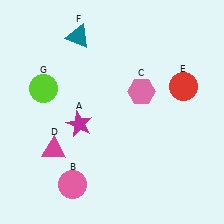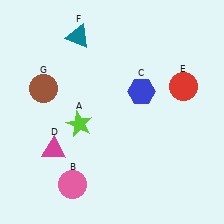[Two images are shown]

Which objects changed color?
A changed from magenta to lime. C changed from pink to blue. G changed from lime to brown.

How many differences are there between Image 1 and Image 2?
There are 3 differences between the two images.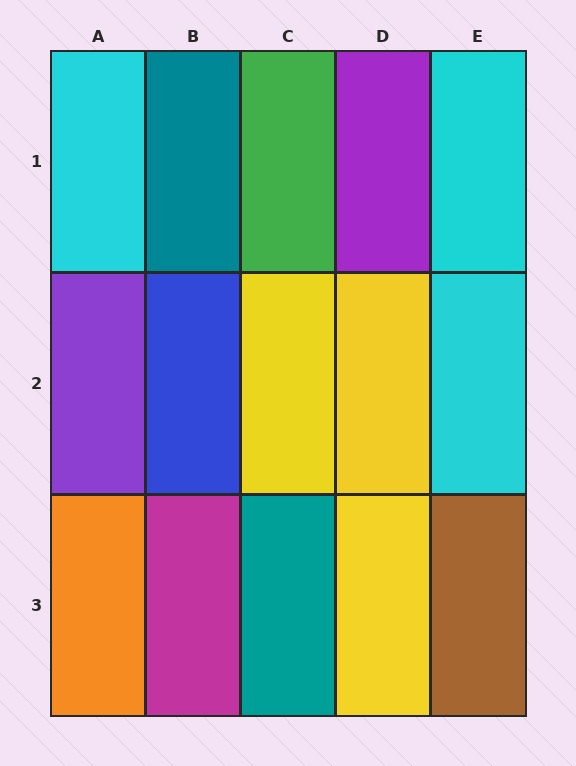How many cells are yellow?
3 cells are yellow.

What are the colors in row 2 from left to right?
Purple, blue, yellow, yellow, cyan.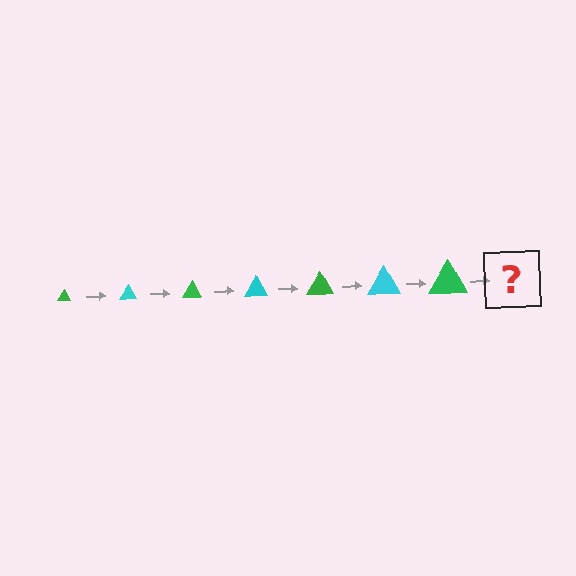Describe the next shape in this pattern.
It should be a cyan triangle, larger than the previous one.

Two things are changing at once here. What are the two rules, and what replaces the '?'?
The two rules are that the triangle grows larger each step and the color cycles through green and cyan. The '?' should be a cyan triangle, larger than the previous one.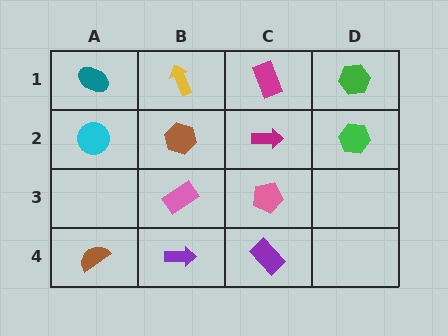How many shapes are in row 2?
4 shapes.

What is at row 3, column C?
A pink pentagon.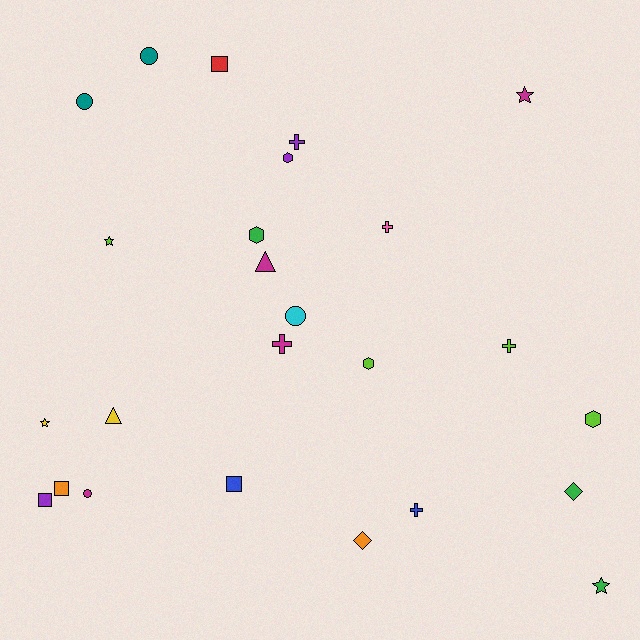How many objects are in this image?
There are 25 objects.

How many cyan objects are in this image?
There is 1 cyan object.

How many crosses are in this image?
There are 5 crosses.